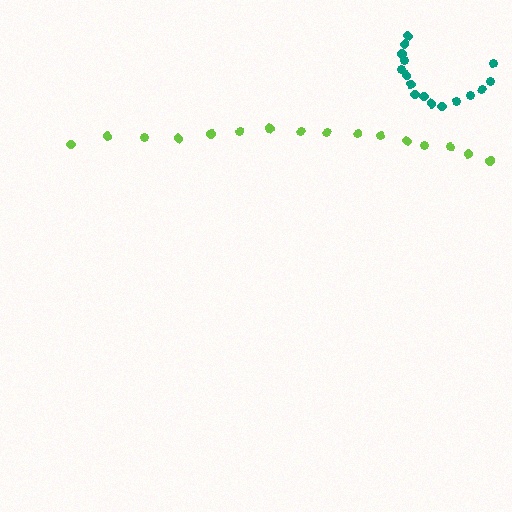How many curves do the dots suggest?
There are 2 distinct paths.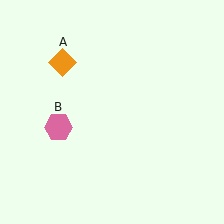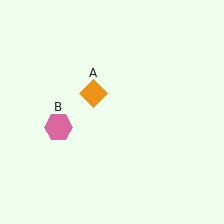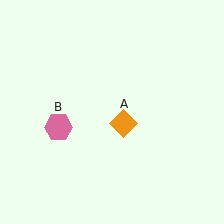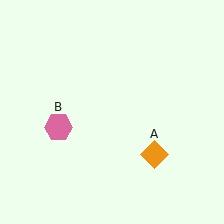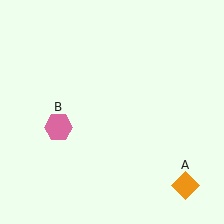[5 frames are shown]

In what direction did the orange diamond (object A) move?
The orange diamond (object A) moved down and to the right.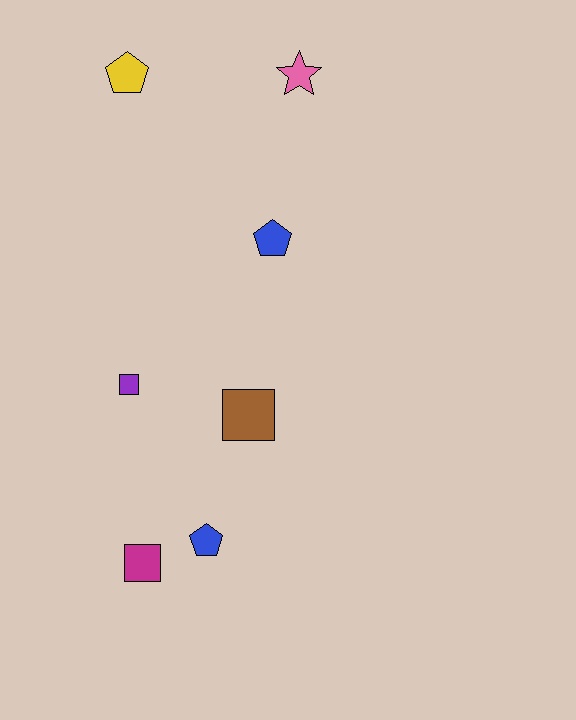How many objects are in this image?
There are 7 objects.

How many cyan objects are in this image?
There are no cyan objects.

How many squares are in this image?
There are 3 squares.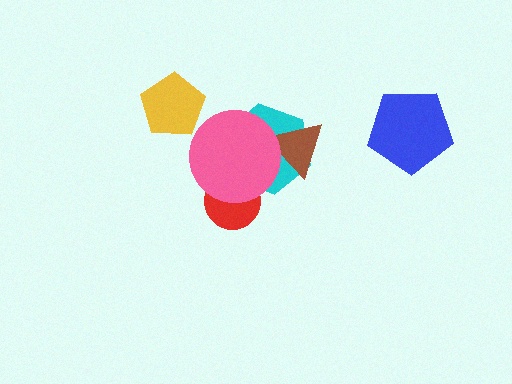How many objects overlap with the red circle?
2 objects overlap with the red circle.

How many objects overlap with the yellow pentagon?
0 objects overlap with the yellow pentagon.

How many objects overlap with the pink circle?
3 objects overlap with the pink circle.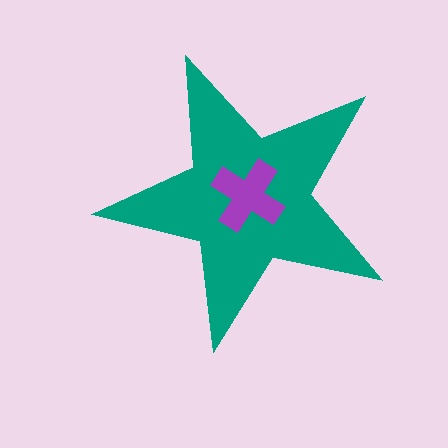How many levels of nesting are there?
2.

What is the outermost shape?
The teal star.